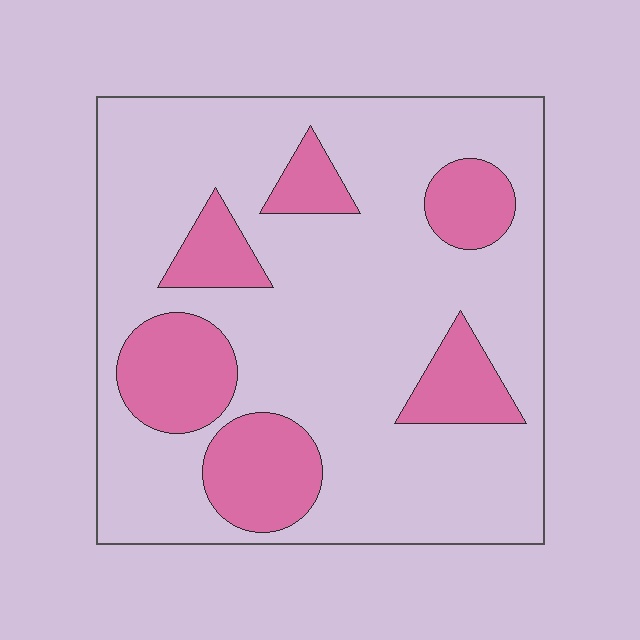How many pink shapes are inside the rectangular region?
6.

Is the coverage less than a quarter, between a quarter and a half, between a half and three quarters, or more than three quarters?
Less than a quarter.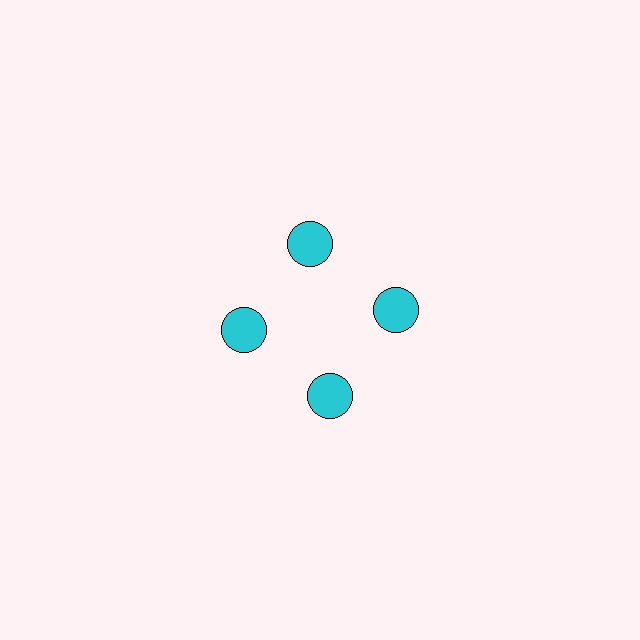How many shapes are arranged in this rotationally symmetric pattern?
There are 4 shapes, arranged in 4 groups of 1.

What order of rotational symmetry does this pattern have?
This pattern has 4-fold rotational symmetry.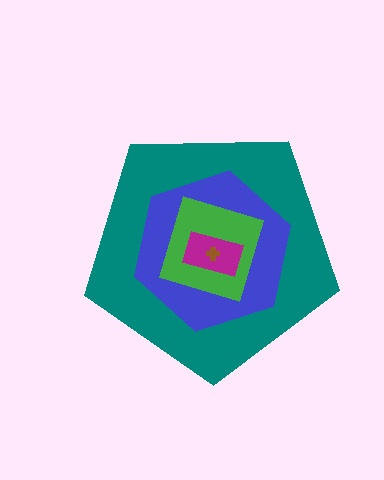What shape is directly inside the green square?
The magenta rectangle.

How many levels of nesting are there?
5.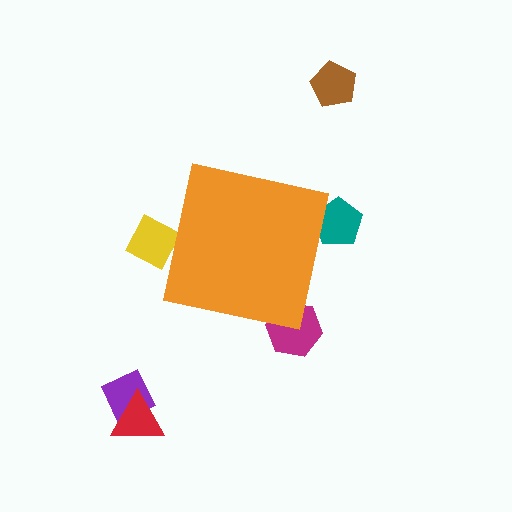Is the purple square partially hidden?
No, the purple square is fully visible.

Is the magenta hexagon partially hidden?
Yes, the magenta hexagon is partially hidden behind the orange square.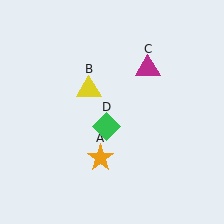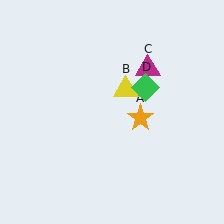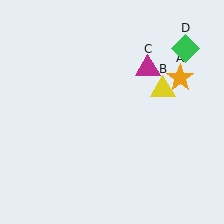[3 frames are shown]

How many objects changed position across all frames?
3 objects changed position: orange star (object A), yellow triangle (object B), green diamond (object D).